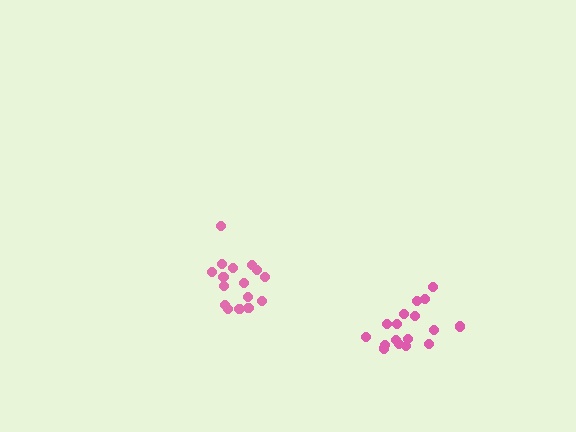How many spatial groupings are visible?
There are 2 spatial groupings.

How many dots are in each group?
Group 1: 16 dots, Group 2: 17 dots (33 total).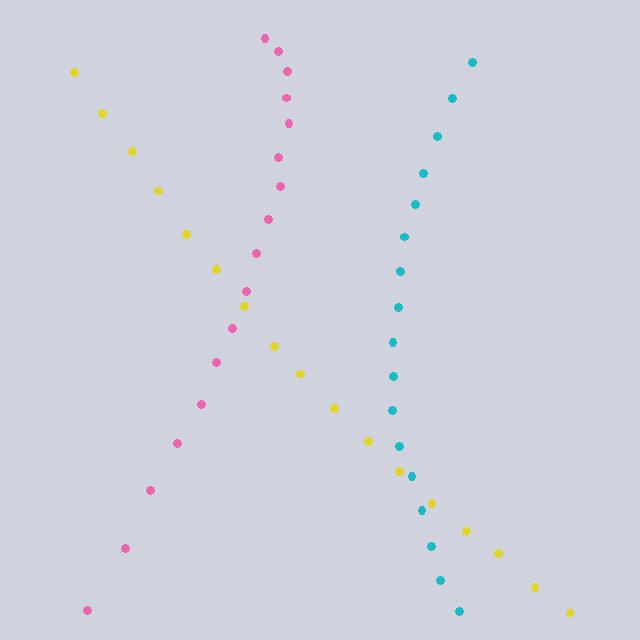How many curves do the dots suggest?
There are 3 distinct paths.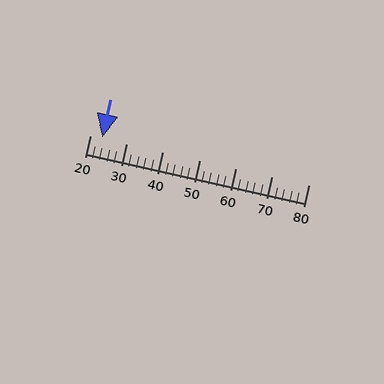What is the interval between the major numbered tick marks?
The major tick marks are spaced 10 units apart.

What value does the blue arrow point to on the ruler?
The blue arrow points to approximately 23.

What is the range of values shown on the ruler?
The ruler shows values from 20 to 80.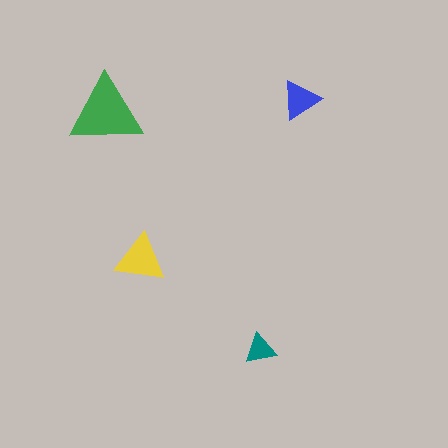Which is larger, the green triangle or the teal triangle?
The green one.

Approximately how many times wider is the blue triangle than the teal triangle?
About 1.5 times wider.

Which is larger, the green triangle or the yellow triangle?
The green one.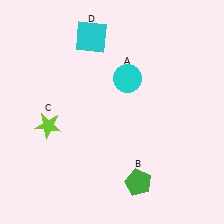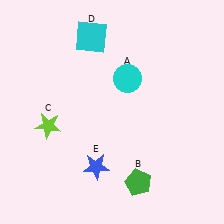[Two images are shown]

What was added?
A blue star (E) was added in Image 2.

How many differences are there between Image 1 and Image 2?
There is 1 difference between the two images.